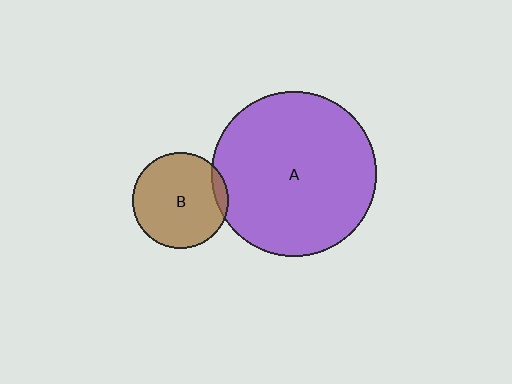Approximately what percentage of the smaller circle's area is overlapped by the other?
Approximately 5%.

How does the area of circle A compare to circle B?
Approximately 2.9 times.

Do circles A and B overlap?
Yes.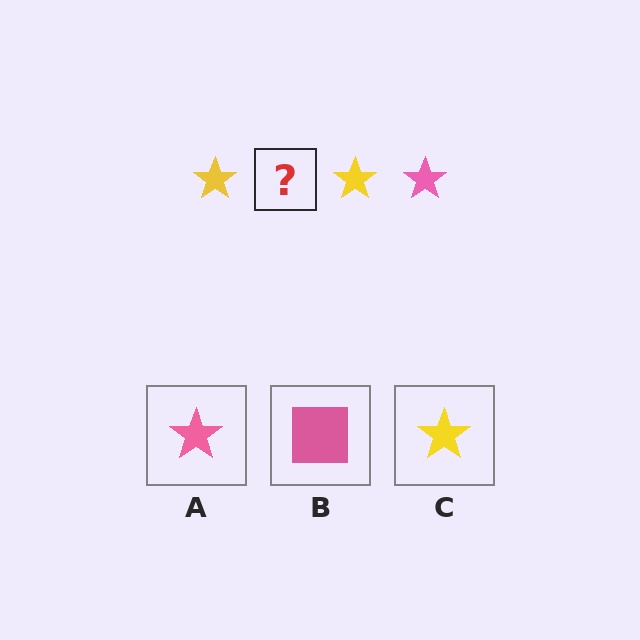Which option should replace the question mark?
Option A.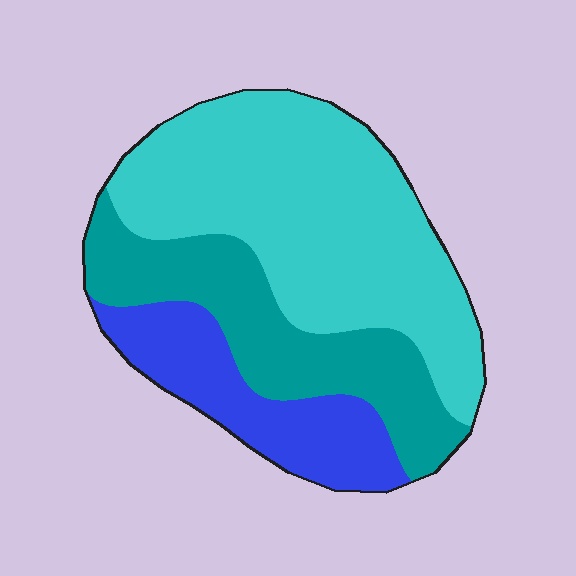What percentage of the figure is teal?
Teal takes up between a sixth and a third of the figure.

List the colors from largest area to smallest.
From largest to smallest: cyan, teal, blue.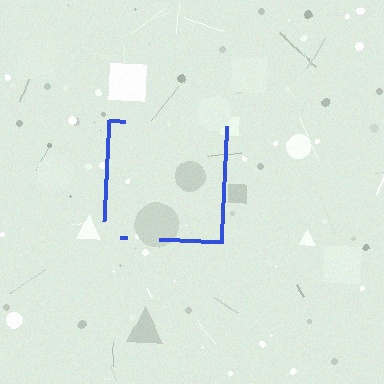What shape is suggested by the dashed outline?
The dashed outline suggests a square.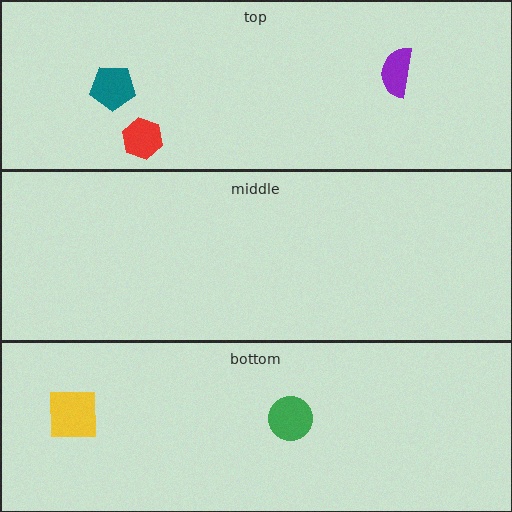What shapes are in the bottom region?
The yellow square, the green circle.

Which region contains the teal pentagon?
The top region.